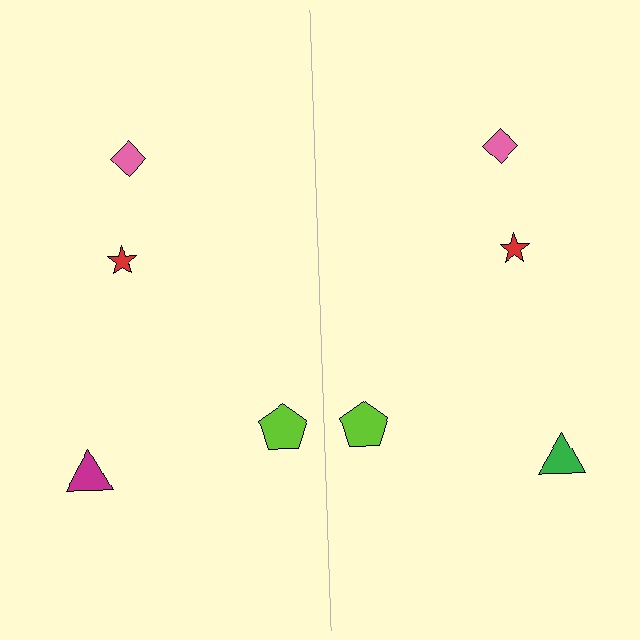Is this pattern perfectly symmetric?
No, the pattern is not perfectly symmetric. The green triangle on the right side breaks the symmetry — its mirror counterpart is magenta.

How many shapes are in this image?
There are 8 shapes in this image.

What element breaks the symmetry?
The green triangle on the right side breaks the symmetry — its mirror counterpart is magenta.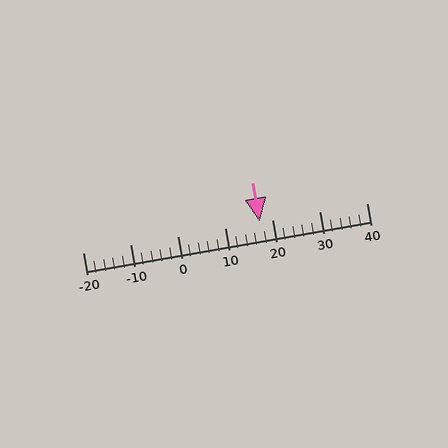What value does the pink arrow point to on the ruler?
The pink arrow points to approximately 17.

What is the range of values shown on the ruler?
The ruler shows values from -20 to 40.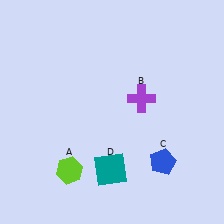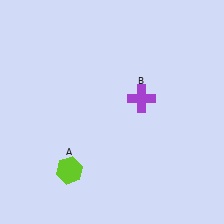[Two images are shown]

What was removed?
The blue pentagon (C), the teal square (D) were removed in Image 2.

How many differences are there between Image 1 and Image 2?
There are 2 differences between the two images.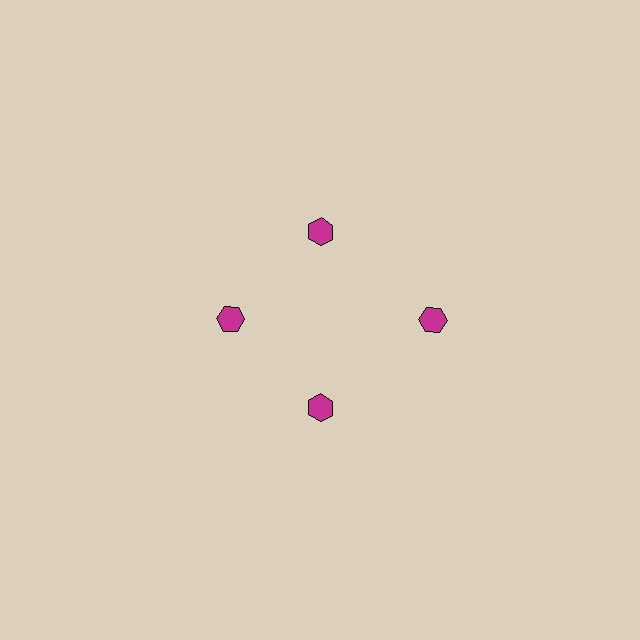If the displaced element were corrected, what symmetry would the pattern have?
It would have 4-fold rotational symmetry — the pattern would map onto itself every 90 degrees.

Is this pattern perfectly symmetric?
No. The 4 magenta hexagons are arranged in a ring, but one element near the 3 o'clock position is pushed outward from the center, breaking the 4-fold rotational symmetry.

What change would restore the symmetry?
The symmetry would be restored by moving it inward, back onto the ring so that all 4 hexagons sit at equal angles and equal distance from the center.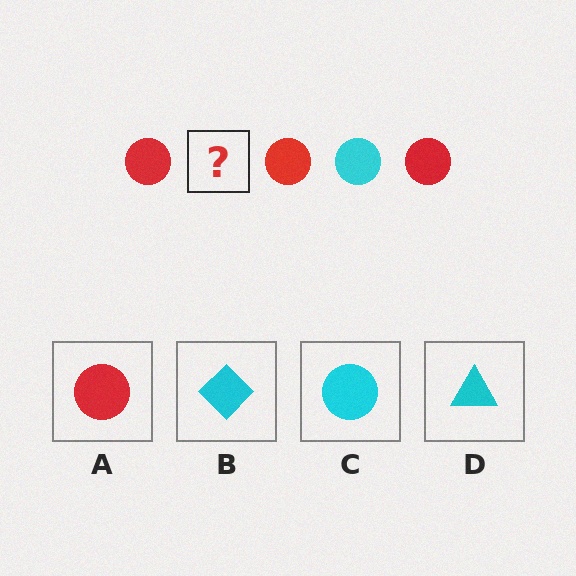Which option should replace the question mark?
Option C.